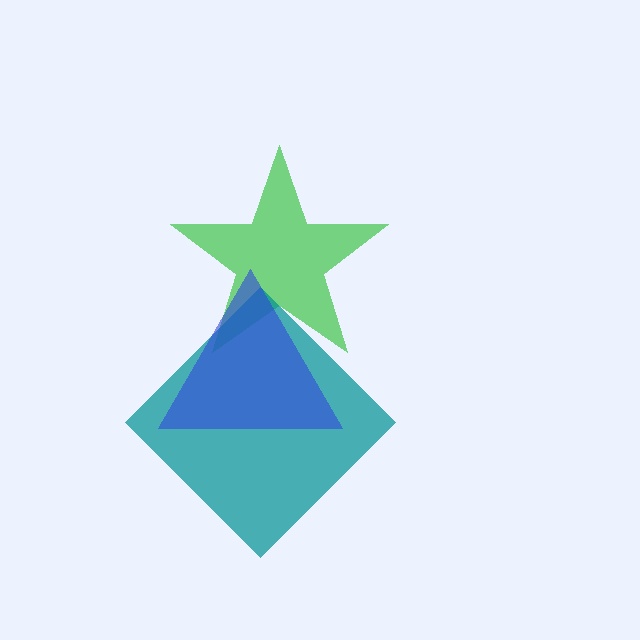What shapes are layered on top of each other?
The layered shapes are: a green star, a teal diamond, a blue triangle.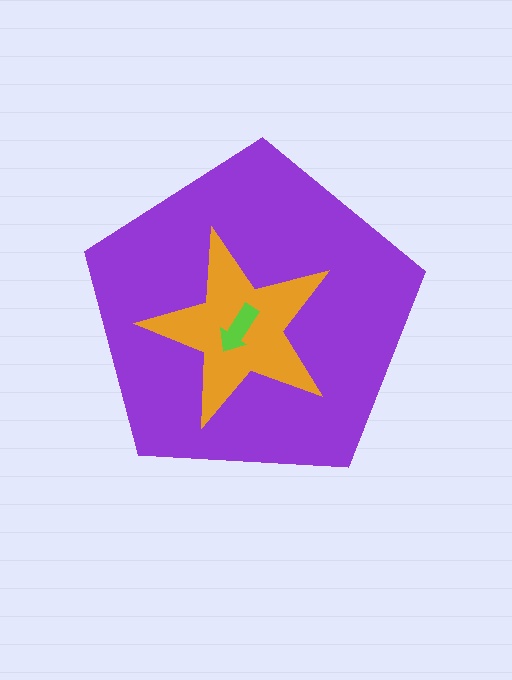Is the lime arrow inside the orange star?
Yes.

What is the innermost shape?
The lime arrow.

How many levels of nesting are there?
3.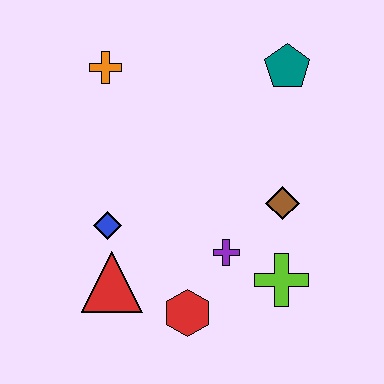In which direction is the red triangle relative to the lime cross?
The red triangle is to the left of the lime cross.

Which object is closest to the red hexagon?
The purple cross is closest to the red hexagon.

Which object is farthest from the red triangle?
The teal pentagon is farthest from the red triangle.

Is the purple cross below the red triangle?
No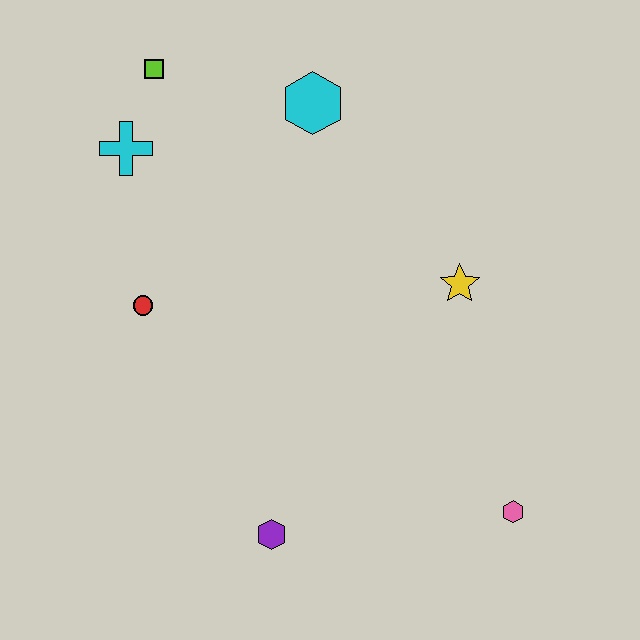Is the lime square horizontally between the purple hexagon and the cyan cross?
Yes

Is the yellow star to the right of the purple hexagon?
Yes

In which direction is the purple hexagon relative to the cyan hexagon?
The purple hexagon is below the cyan hexagon.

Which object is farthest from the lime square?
The pink hexagon is farthest from the lime square.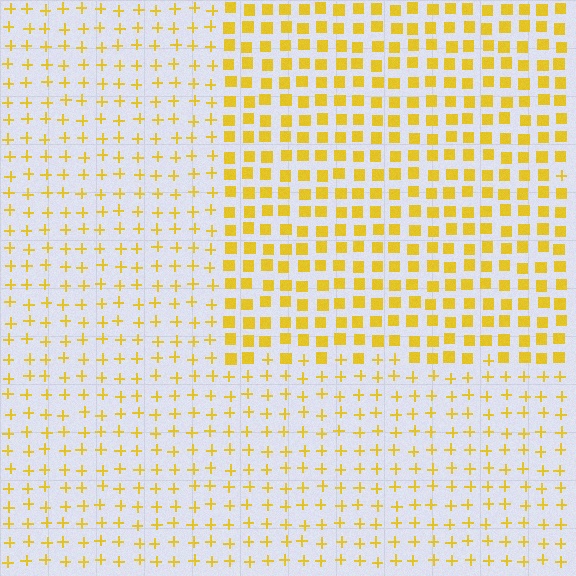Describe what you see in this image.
The image is filled with small yellow elements arranged in a uniform grid. A rectangle-shaped region contains squares, while the surrounding area contains plus signs. The boundary is defined purely by the change in element shape.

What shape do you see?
I see a rectangle.